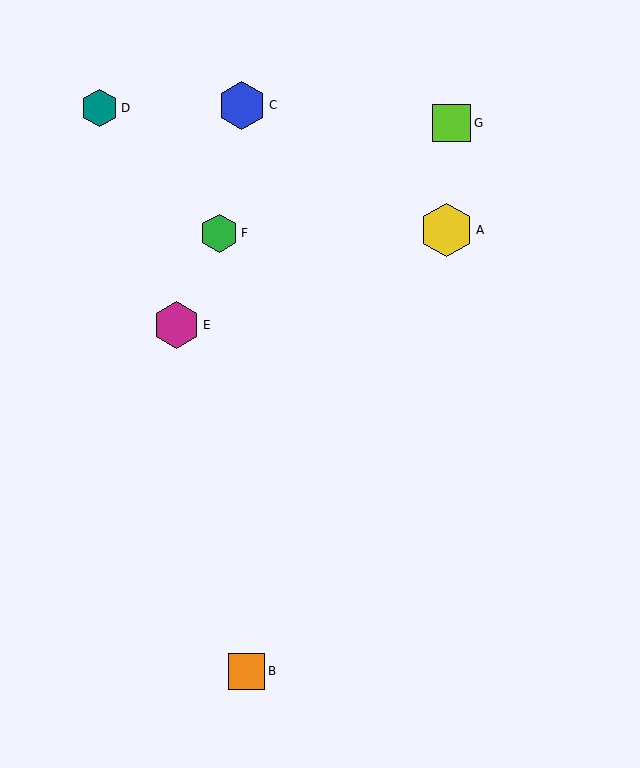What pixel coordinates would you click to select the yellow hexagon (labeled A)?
Click at (446, 230) to select the yellow hexagon A.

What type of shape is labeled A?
Shape A is a yellow hexagon.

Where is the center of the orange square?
The center of the orange square is at (247, 671).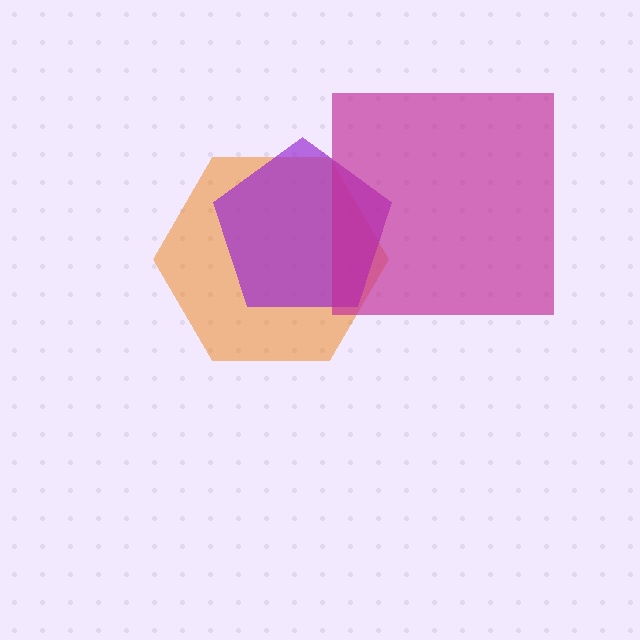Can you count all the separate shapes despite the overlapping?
Yes, there are 3 separate shapes.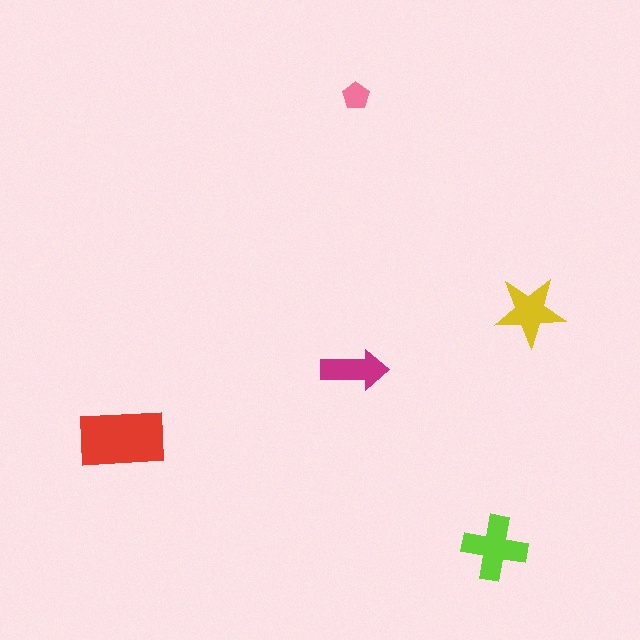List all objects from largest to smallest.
The red rectangle, the lime cross, the yellow star, the magenta arrow, the pink pentagon.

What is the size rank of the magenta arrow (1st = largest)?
4th.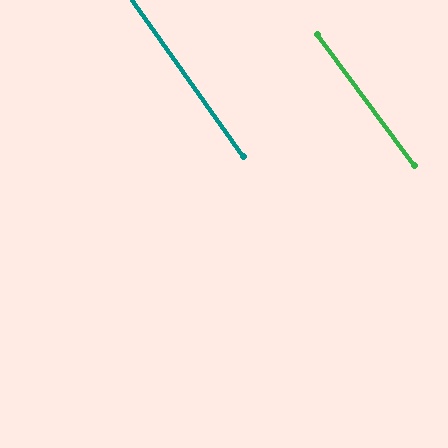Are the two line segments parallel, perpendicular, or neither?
Parallel — their directions differ by only 1.4°.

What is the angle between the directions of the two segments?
Approximately 1 degree.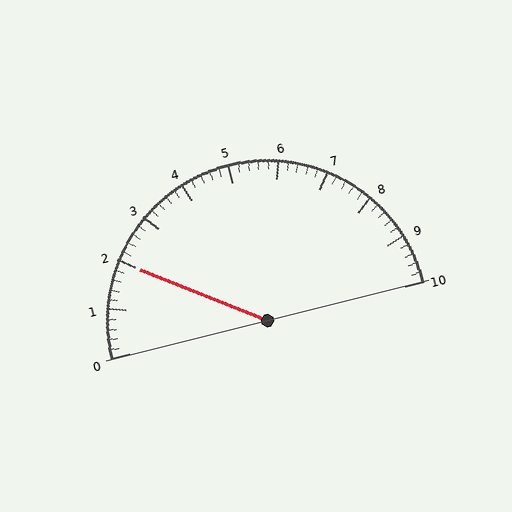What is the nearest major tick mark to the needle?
The nearest major tick mark is 2.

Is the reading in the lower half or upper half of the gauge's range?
The reading is in the lower half of the range (0 to 10).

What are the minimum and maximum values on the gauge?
The gauge ranges from 0 to 10.